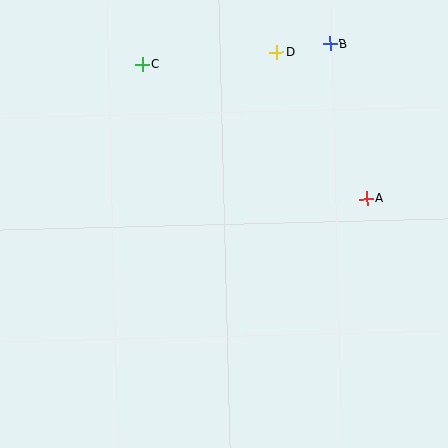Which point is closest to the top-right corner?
Point B is closest to the top-right corner.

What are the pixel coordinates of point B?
Point B is at (330, 44).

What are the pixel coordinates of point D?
Point D is at (276, 53).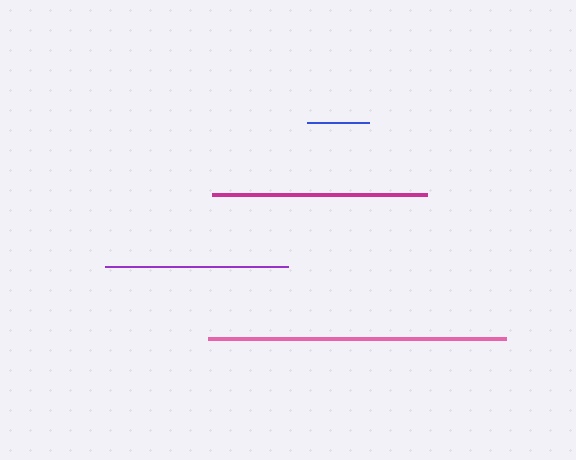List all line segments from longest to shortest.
From longest to shortest: pink, magenta, purple, blue.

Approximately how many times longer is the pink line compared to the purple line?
The pink line is approximately 1.6 times the length of the purple line.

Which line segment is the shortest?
The blue line is the shortest at approximately 62 pixels.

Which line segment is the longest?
The pink line is the longest at approximately 299 pixels.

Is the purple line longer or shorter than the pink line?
The pink line is longer than the purple line.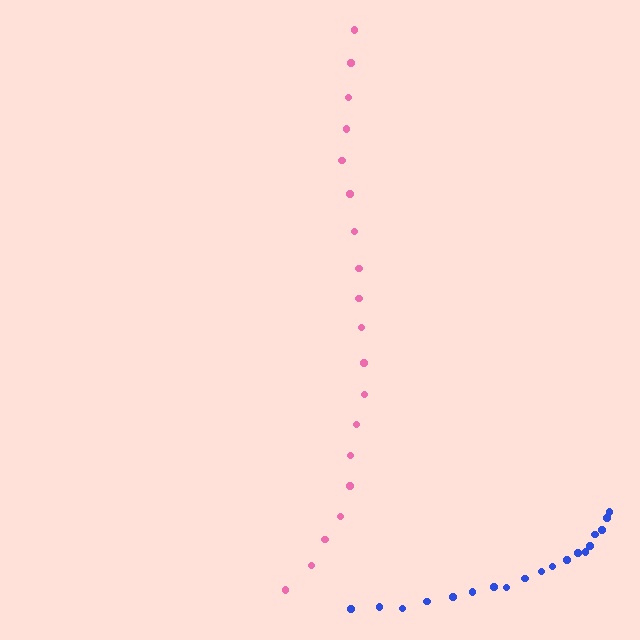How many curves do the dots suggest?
There are 2 distinct paths.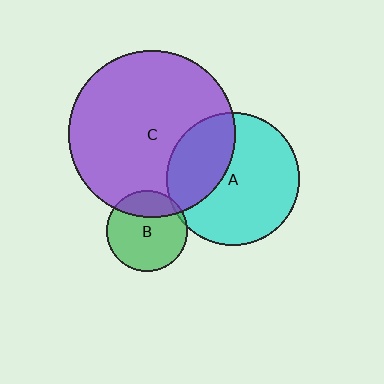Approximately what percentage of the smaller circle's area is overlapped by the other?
Approximately 35%.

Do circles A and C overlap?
Yes.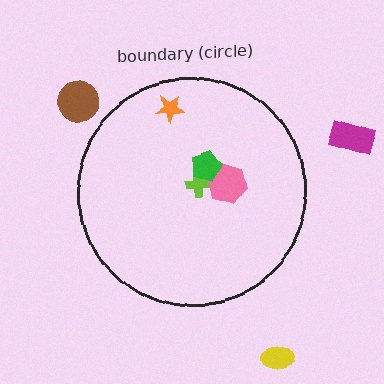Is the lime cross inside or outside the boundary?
Inside.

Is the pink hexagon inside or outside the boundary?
Inside.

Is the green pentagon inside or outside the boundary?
Inside.